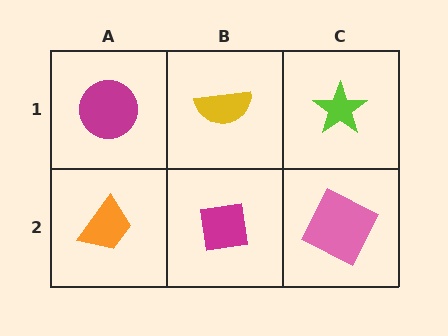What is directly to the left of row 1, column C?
A yellow semicircle.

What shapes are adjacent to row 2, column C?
A lime star (row 1, column C), a magenta square (row 2, column B).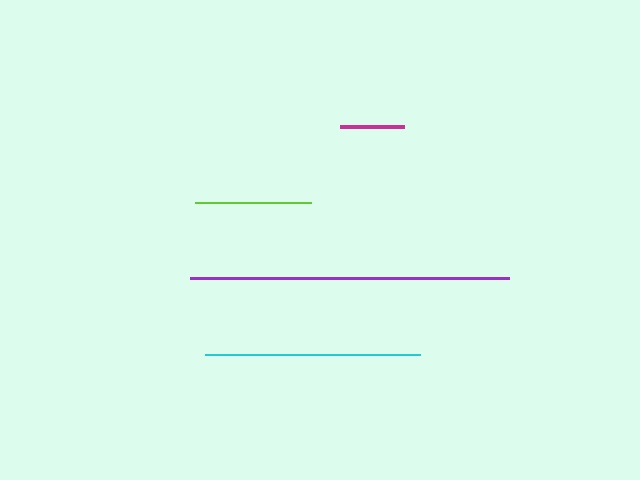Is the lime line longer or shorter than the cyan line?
The cyan line is longer than the lime line.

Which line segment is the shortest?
The magenta line is the shortest at approximately 64 pixels.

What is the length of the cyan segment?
The cyan segment is approximately 215 pixels long.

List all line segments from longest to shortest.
From longest to shortest: purple, cyan, lime, magenta.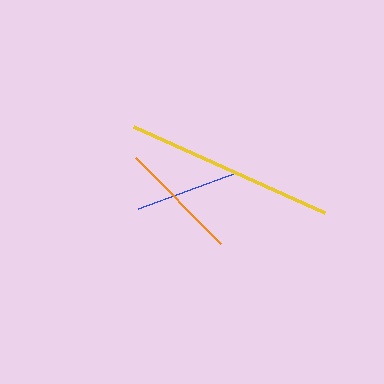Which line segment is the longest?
The yellow line is the longest at approximately 209 pixels.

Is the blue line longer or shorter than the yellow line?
The yellow line is longer than the blue line.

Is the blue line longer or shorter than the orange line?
The orange line is longer than the blue line.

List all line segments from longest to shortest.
From longest to shortest: yellow, orange, blue.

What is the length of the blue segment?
The blue segment is approximately 104 pixels long.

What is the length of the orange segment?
The orange segment is approximately 120 pixels long.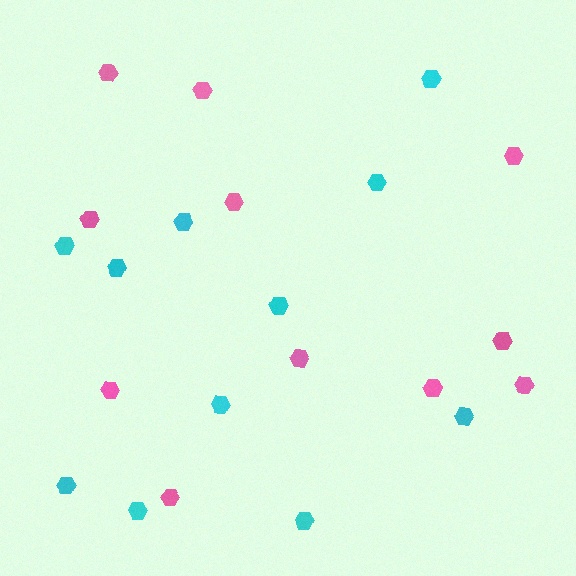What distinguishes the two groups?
There are 2 groups: one group of pink hexagons (11) and one group of cyan hexagons (11).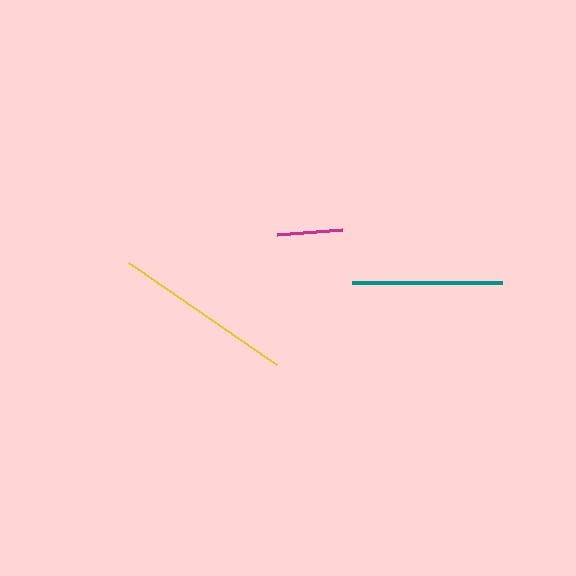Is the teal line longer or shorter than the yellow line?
The yellow line is longer than the teal line.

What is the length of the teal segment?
The teal segment is approximately 149 pixels long.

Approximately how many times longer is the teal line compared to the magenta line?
The teal line is approximately 2.3 times the length of the magenta line.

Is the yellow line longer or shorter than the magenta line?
The yellow line is longer than the magenta line.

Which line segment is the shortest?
The magenta line is the shortest at approximately 65 pixels.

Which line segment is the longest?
The yellow line is the longest at approximately 180 pixels.